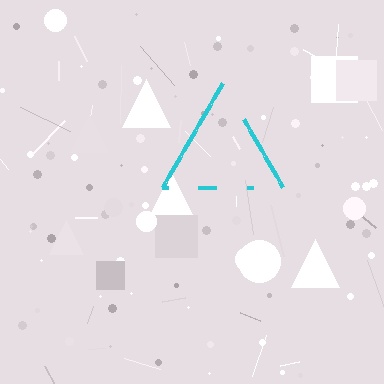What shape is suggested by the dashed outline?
The dashed outline suggests a triangle.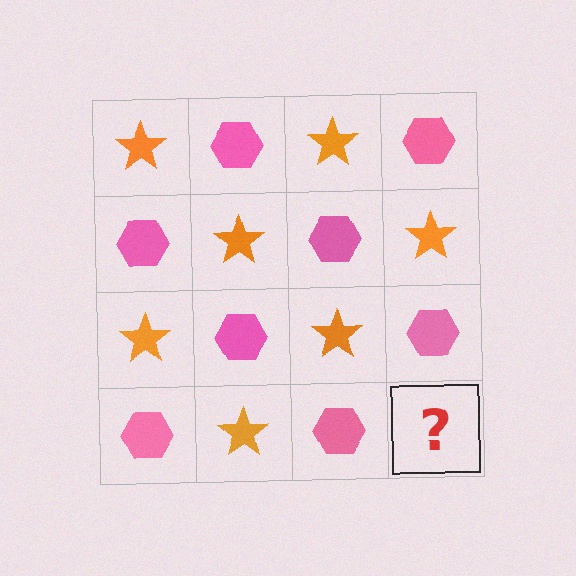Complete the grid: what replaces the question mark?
The question mark should be replaced with an orange star.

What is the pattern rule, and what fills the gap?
The rule is that it alternates orange star and pink hexagon in a checkerboard pattern. The gap should be filled with an orange star.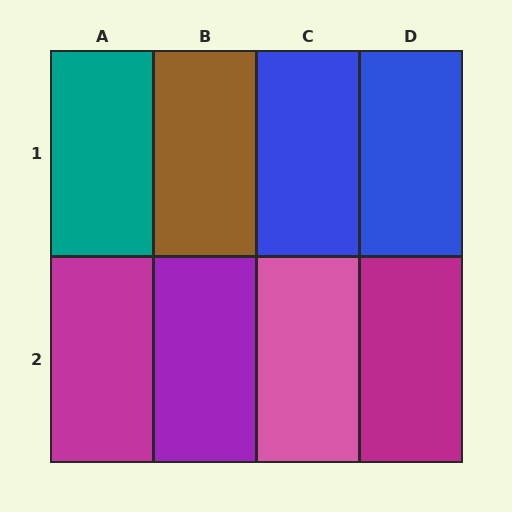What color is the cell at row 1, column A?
Teal.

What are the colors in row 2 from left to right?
Magenta, purple, pink, magenta.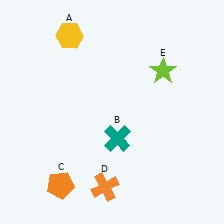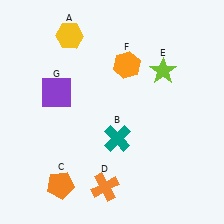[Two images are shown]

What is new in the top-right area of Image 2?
An orange hexagon (F) was added in the top-right area of Image 2.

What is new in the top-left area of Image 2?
A purple square (G) was added in the top-left area of Image 2.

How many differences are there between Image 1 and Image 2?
There are 2 differences between the two images.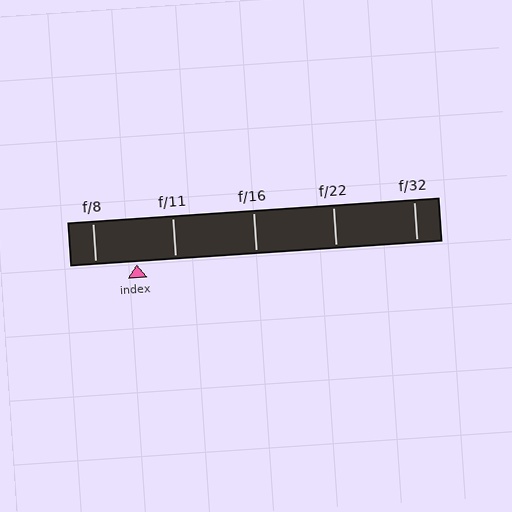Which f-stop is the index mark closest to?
The index mark is closest to f/11.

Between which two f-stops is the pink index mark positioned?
The index mark is between f/8 and f/11.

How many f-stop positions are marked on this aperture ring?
There are 5 f-stop positions marked.